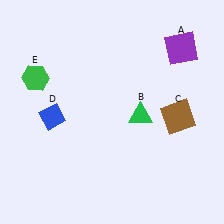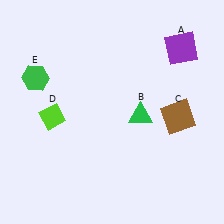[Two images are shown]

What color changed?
The diamond (D) changed from blue in Image 1 to lime in Image 2.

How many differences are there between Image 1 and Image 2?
There is 1 difference between the two images.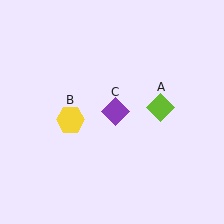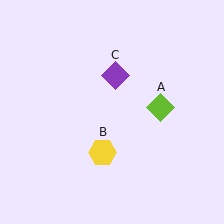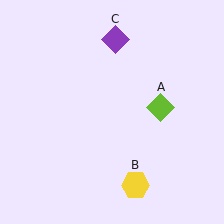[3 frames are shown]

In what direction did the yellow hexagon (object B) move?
The yellow hexagon (object B) moved down and to the right.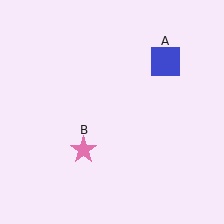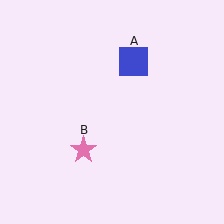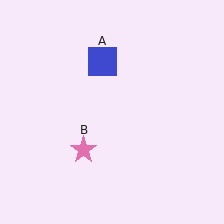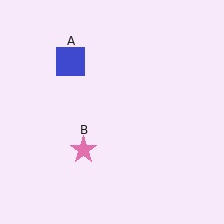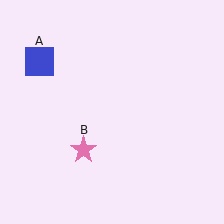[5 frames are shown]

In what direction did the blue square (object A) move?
The blue square (object A) moved left.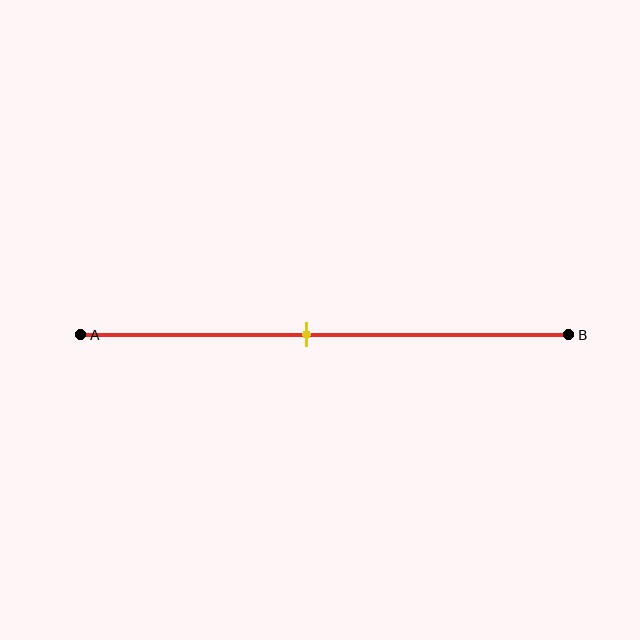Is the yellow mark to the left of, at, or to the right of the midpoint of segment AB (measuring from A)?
The yellow mark is to the left of the midpoint of segment AB.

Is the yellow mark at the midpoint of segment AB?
No, the mark is at about 45% from A, not at the 50% midpoint.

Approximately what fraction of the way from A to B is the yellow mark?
The yellow mark is approximately 45% of the way from A to B.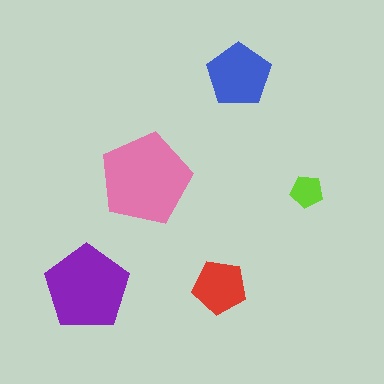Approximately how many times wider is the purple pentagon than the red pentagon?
About 1.5 times wider.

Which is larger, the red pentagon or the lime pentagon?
The red one.